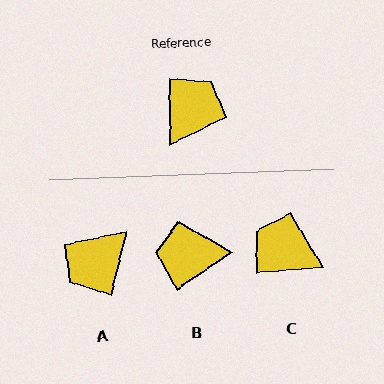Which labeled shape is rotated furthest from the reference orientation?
A, about 166 degrees away.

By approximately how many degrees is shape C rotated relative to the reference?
Approximately 95 degrees counter-clockwise.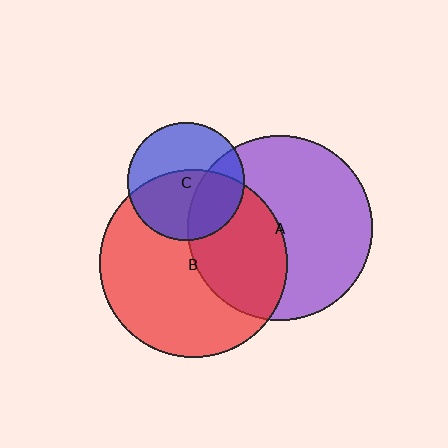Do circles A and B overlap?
Yes.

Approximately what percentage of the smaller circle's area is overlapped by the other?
Approximately 40%.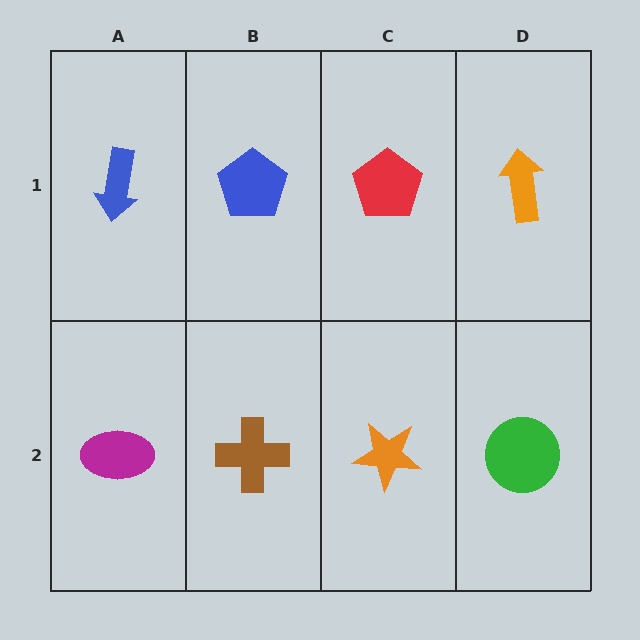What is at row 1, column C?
A red pentagon.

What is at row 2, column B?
A brown cross.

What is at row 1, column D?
An orange arrow.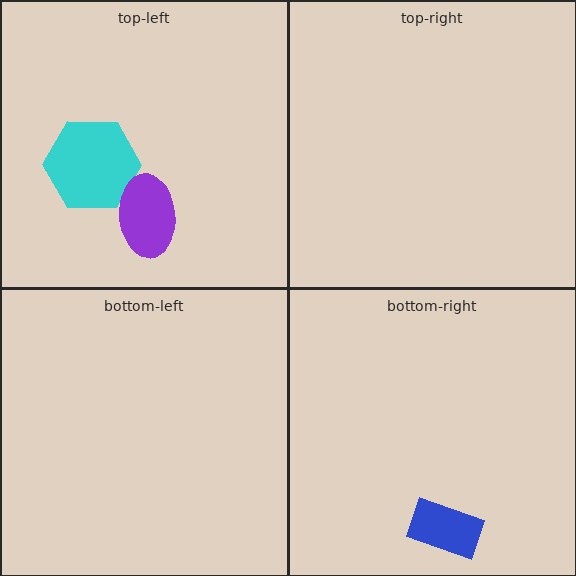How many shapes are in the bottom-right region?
1.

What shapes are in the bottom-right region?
The blue rectangle.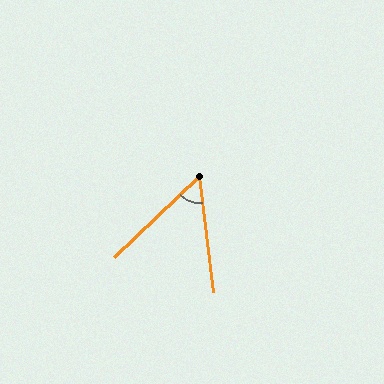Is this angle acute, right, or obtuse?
It is acute.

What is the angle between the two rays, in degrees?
Approximately 53 degrees.